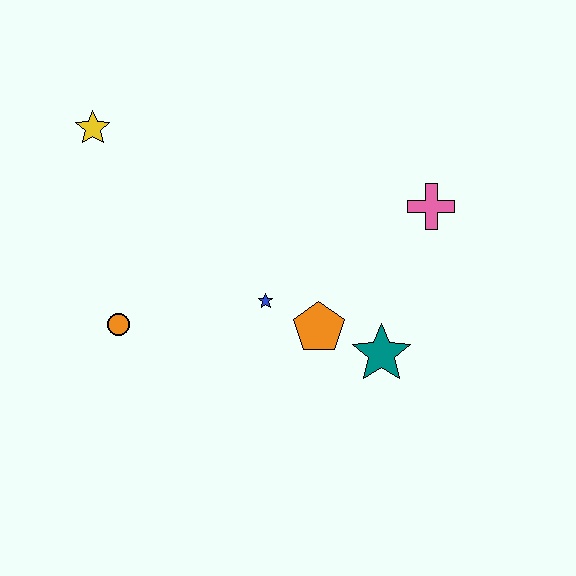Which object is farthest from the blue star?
The yellow star is farthest from the blue star.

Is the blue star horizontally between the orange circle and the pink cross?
Yes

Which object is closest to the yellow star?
The orange circle is closest to the yellow star.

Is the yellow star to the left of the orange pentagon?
Yes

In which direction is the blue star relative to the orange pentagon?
The blue star is to the left of the orange pentagon.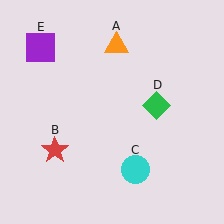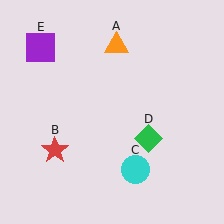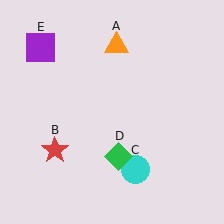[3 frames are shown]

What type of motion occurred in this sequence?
The green diamond (object D) rotated clockwise around the center of the scene.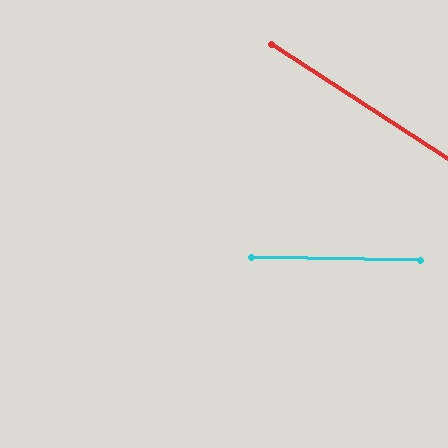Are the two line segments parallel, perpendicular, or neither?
Neither parallel nor perpendicular — they differ by about 32°.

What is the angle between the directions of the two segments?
Approximately 32 degrees.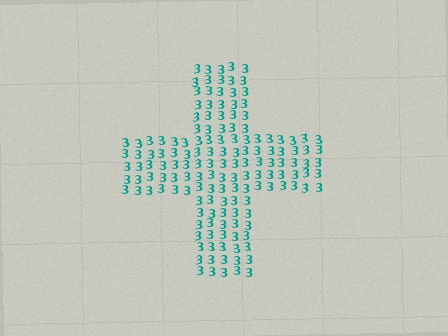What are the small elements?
The small elements are digit 3's.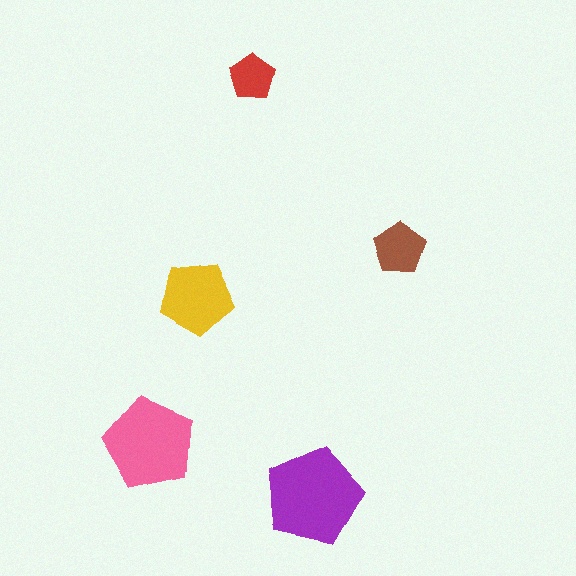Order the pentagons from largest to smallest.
the purple one, the pink one, the yellow one, the brown one, the red one.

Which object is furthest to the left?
The pink pentagon is leftmost.